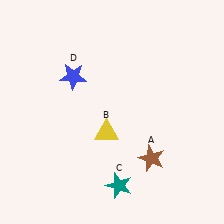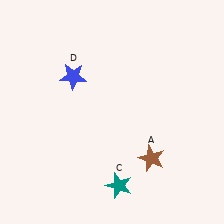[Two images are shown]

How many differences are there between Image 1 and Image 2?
There is 1 difference between the two images.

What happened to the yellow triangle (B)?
The yellow triangle (B) was removed in Image 2. It was in the bottom-left area of Image 1.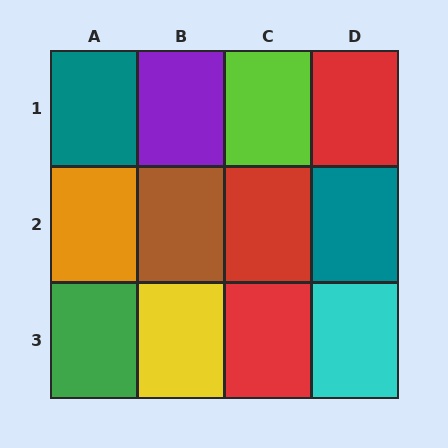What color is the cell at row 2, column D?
Teal.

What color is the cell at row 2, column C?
Red.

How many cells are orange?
1 cell is orange.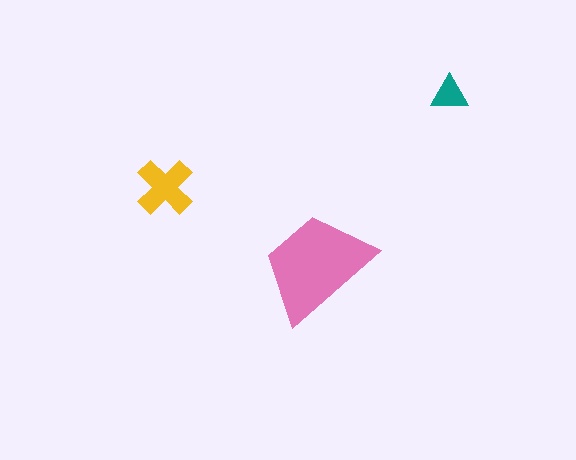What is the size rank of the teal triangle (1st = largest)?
3rd.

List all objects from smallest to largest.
The teal triangle, the yellow cross, the pink trapezoid.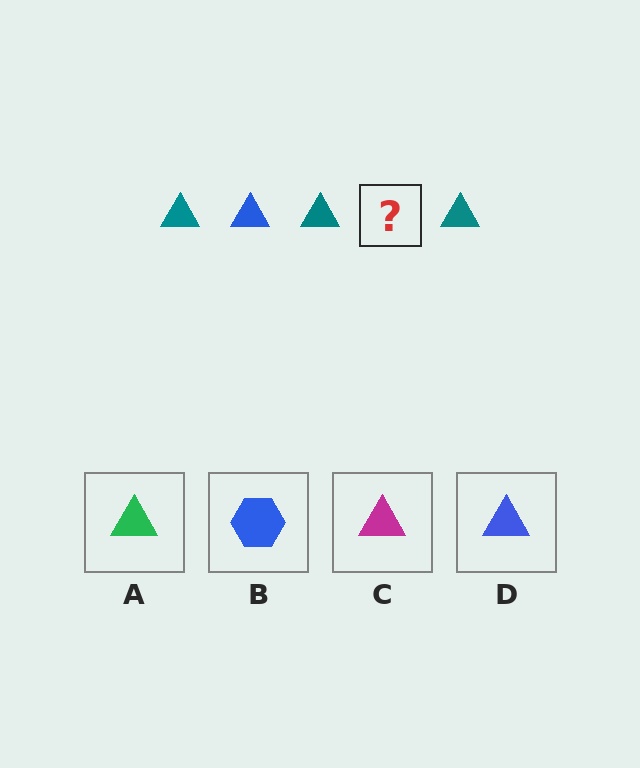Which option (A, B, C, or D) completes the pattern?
D.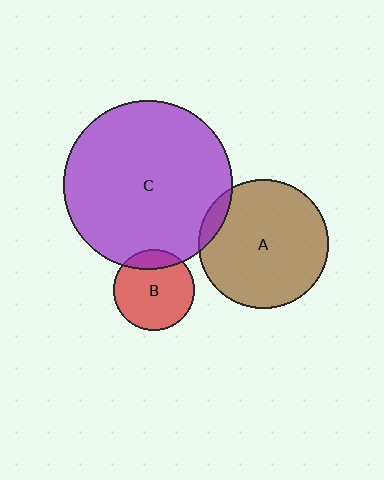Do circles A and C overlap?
Yes.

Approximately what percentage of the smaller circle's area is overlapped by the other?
Approximately 5%.